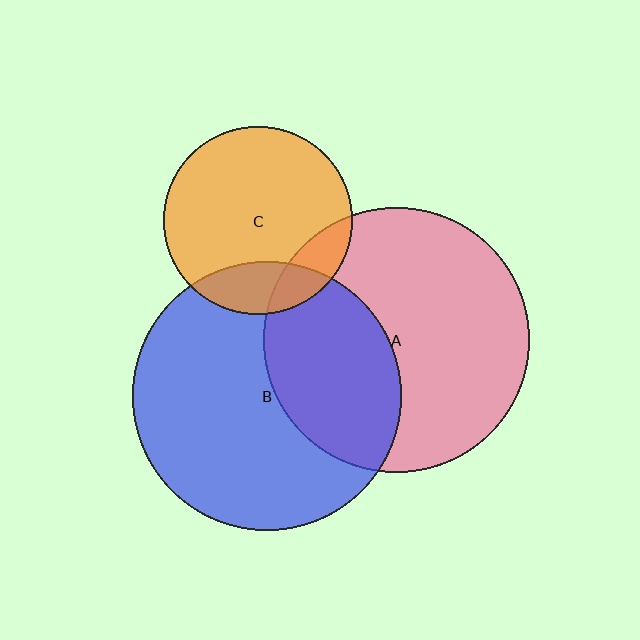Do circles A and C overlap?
Yes.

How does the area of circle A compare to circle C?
Approximately 2.0 times.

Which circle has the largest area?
Circle B (blue).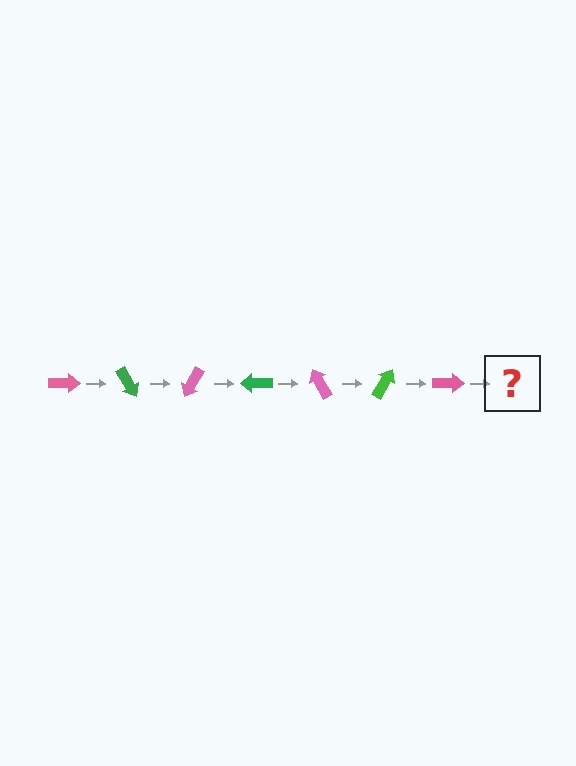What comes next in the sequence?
The next element should be a green arrow, rotated 420 degrees from the start.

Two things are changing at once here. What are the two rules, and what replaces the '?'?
The two rules are that it rotates 60 degrees each step and the color cycles through pink and green. The '?' should be a green arrow, rotated 420 degrees from the start.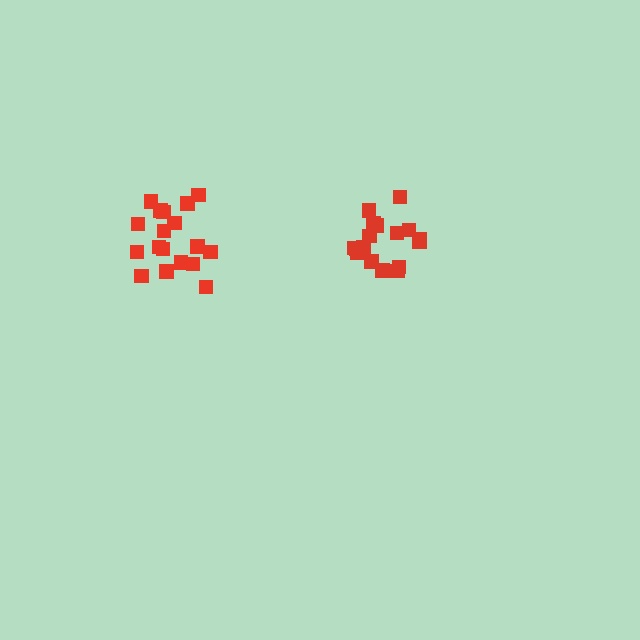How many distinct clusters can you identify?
There are 2 distinct clusters.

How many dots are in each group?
Group 1: 18 dots, Group 2: 19 dots (37 total).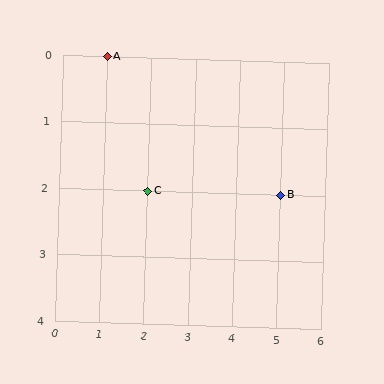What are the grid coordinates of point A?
Point A is at grid coordinates (1, 0).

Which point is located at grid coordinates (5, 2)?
Point B is at (5, 2).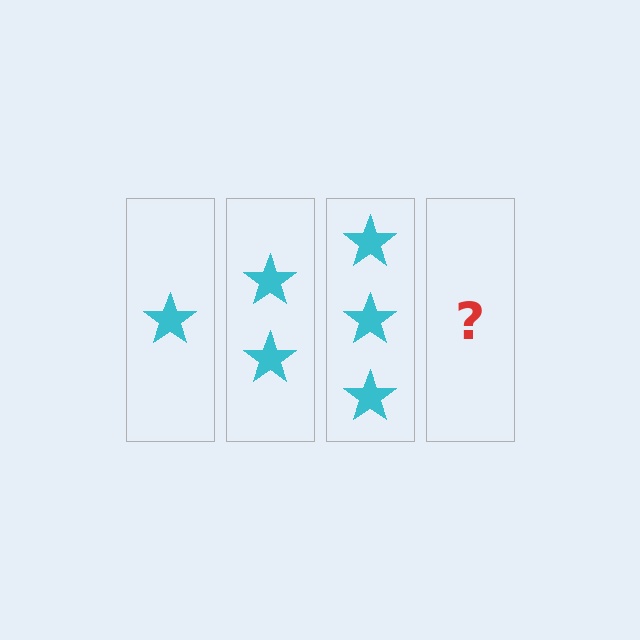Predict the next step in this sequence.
The next step is 4 stars.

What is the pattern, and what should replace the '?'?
The pattern is that each step adds one more star. The '?' should be 4 stars.